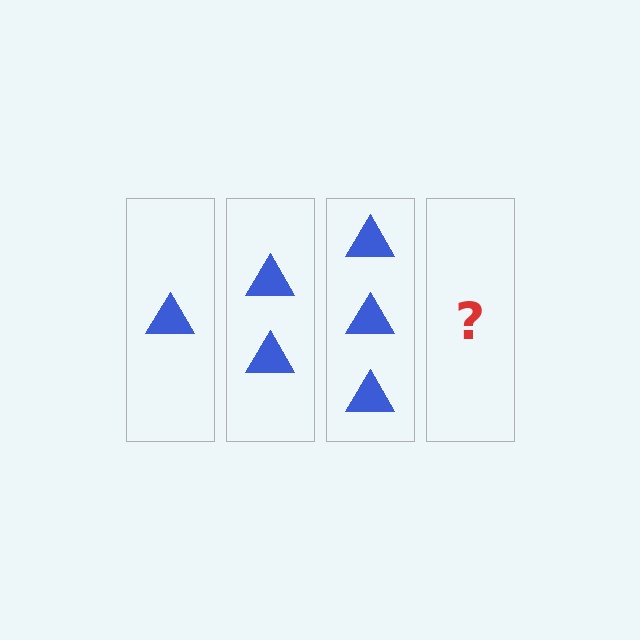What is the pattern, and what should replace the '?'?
The pattern is that each step adds one more triangle. The '?' should be 4 triangles.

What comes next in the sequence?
The next element should be 4 triangles.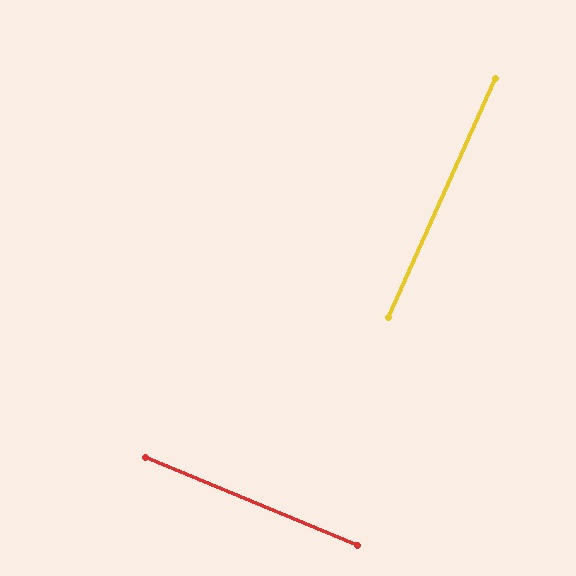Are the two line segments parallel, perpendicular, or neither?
Perpendicular — they meet at approximately 88°.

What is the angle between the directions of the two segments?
Approximately 88 degrees.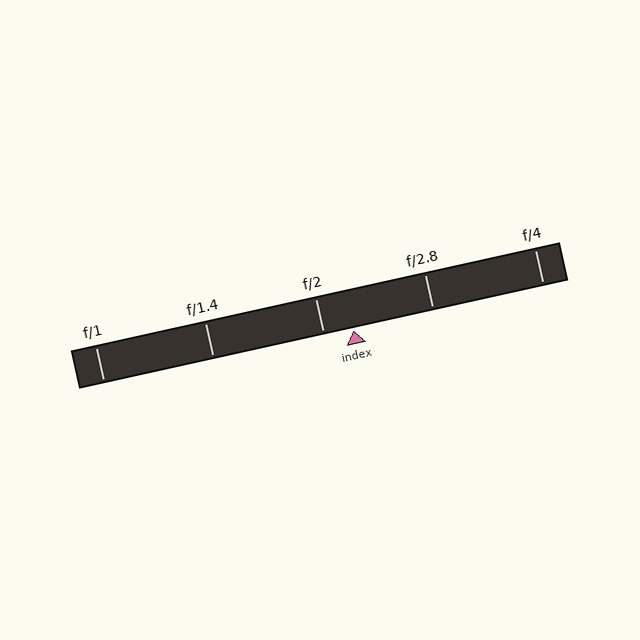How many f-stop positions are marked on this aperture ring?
There are 5 f-stop positions marked.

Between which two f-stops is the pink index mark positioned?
The index mark is between f/2 and f/2.8.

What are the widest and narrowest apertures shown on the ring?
The widest aperture shown is f/1 and the narrowest is f/4.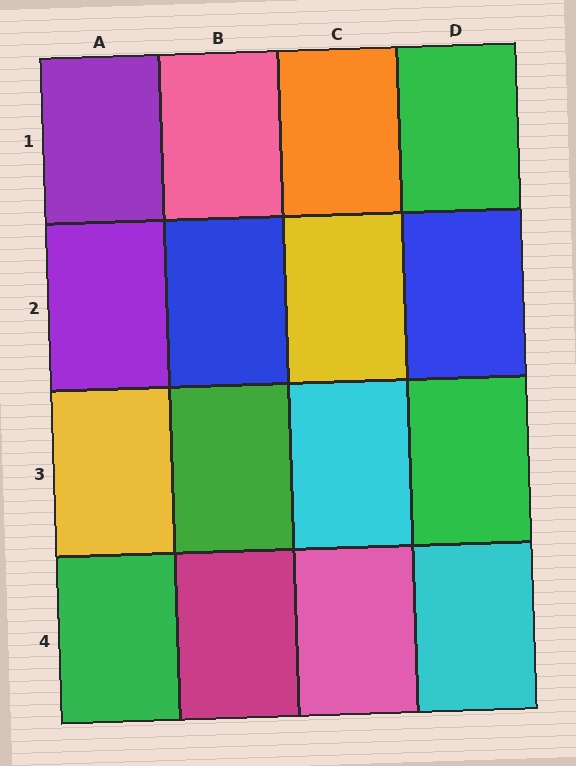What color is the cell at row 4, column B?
Magenta.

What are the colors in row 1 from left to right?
Purple, pink, orange, green.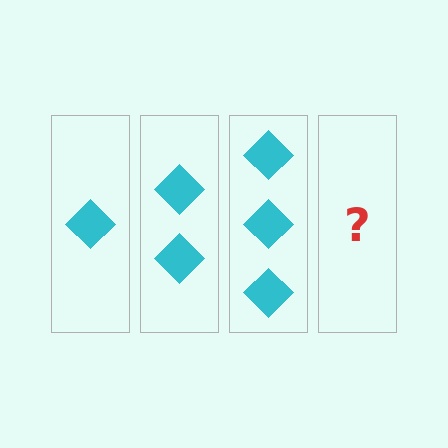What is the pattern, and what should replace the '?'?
The pattern is that each step adds one more diamond. The '?' should be 4 diamonds.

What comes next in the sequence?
The next element should be 4 diamonds.